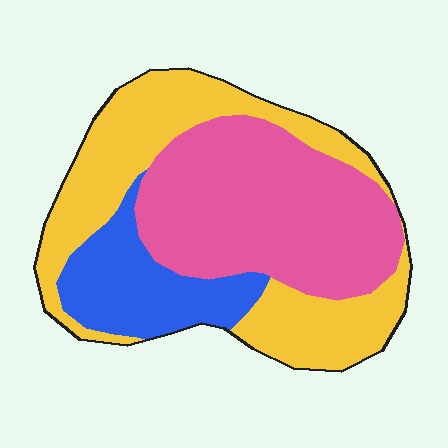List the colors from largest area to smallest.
From largest to smallest: pink, yellow, blue.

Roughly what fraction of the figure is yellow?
Yellow covers roughly 40% of the figure.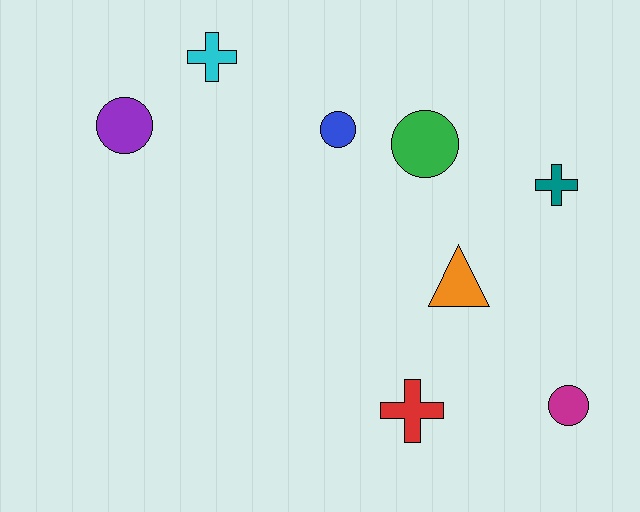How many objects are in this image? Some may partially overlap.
There are 8 objects.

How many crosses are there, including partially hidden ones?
There are 3 crosses.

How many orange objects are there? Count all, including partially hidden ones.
There is 1 orange object.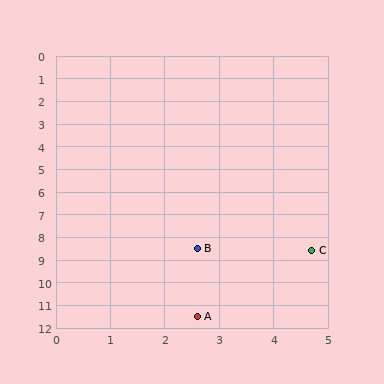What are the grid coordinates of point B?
Point B is at approximately (2.6, 8.5).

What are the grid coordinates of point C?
Point C is at approximately (4.7, 8.6).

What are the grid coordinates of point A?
Point A is at approximately (2.6, 11.5).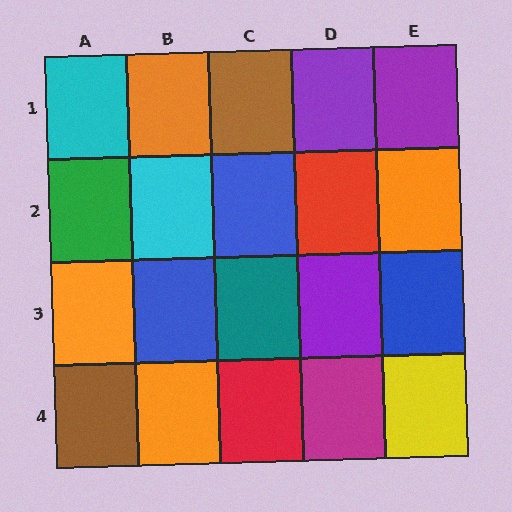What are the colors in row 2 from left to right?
Green, cyan, blue, red, orange.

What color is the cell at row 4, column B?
Orange.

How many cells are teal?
1 cell is teal.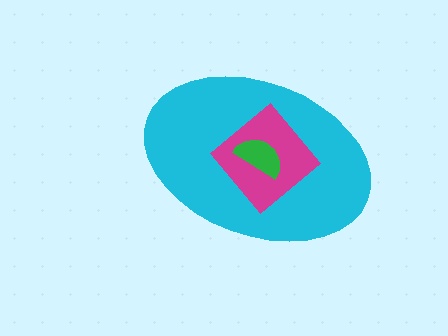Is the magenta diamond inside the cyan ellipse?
Yes.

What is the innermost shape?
The green semicircle.